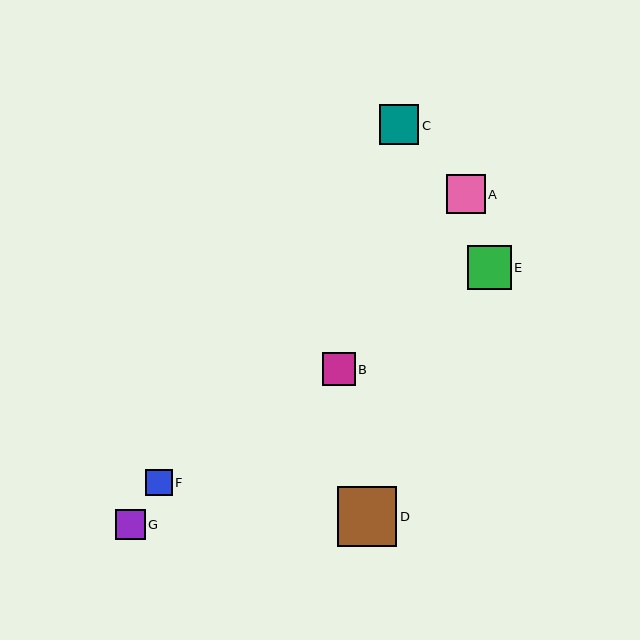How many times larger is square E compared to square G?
Square E is approximately 1.5 times the size of square G.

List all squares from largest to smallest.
From largest to smallest: D, E, C, A, B, G, F.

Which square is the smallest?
Square F is the smallest with a size of approximately 26 pixels.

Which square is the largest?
Square D is the largest with a size of approximately 59 pixels.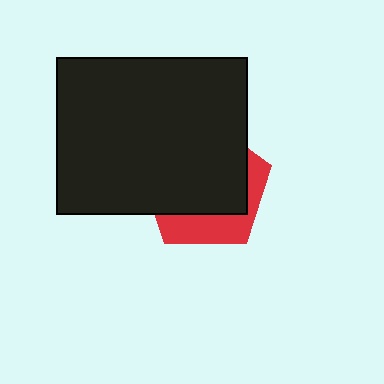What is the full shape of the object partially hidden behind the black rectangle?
The partially hidden object is a red pentagon.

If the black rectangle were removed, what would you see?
You would see the complete red pentagon.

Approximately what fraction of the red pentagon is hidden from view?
Roughly 69% of the red pentagon is hidden behind the black rectangle.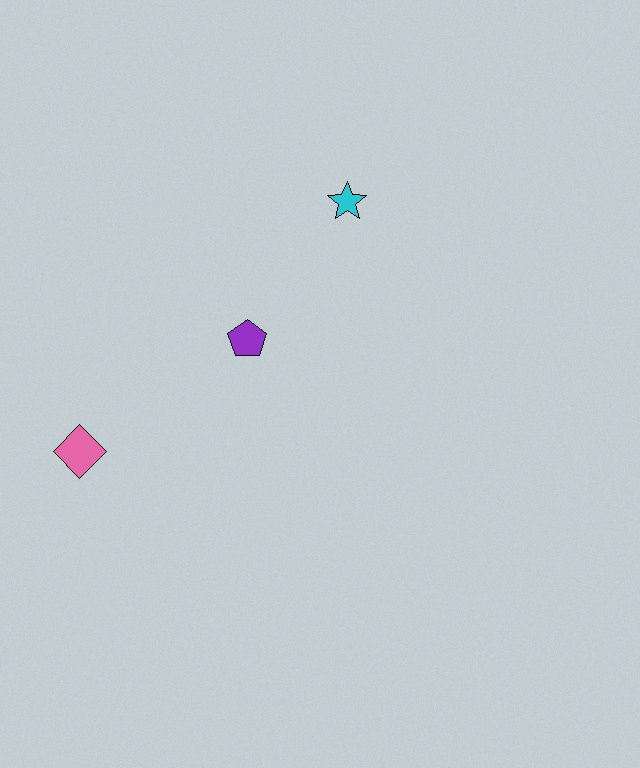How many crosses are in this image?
There are no crosses.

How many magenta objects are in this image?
There are no magenta objects.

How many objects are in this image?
There are 3 objects.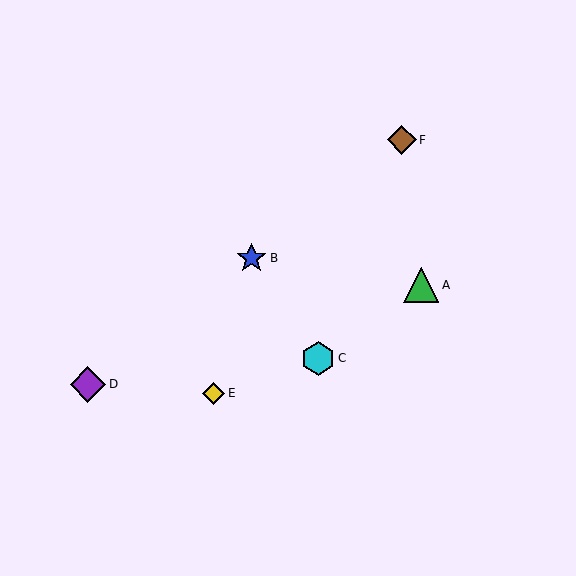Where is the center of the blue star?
The center of the blue star is at (251, 258).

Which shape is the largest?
The purple diamond (labeled D) is the largest.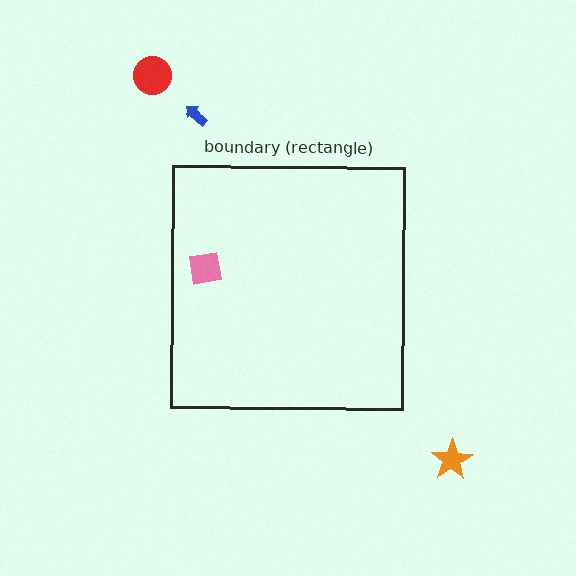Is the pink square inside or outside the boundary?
Inside.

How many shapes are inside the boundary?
1 inside, 3 outside.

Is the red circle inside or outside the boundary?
Outside.